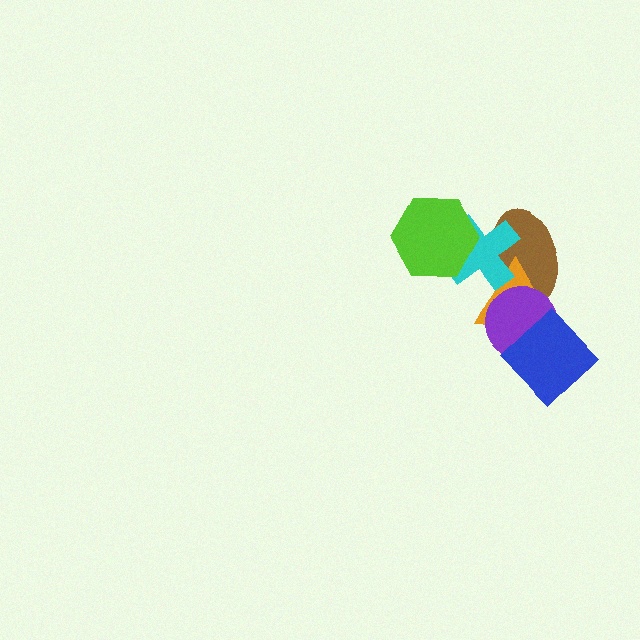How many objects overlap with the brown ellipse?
3 objects overlap with the brown ellipse.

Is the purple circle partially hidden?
Yes, it is partially covered by another shape.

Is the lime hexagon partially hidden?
No, no other shape covers it.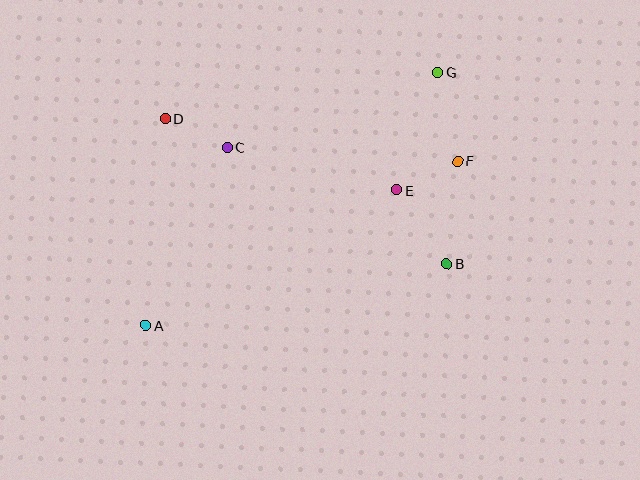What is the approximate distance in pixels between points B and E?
The distance between B and E is approximately 89 pixels.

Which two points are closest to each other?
Points E and F are closest to each other.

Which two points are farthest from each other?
Points A and G are farthest from each other.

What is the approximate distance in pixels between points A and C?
The distance between A and C is approximately 196 pixels.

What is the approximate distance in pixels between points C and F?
The distance between C and F is approximately 231 pixels.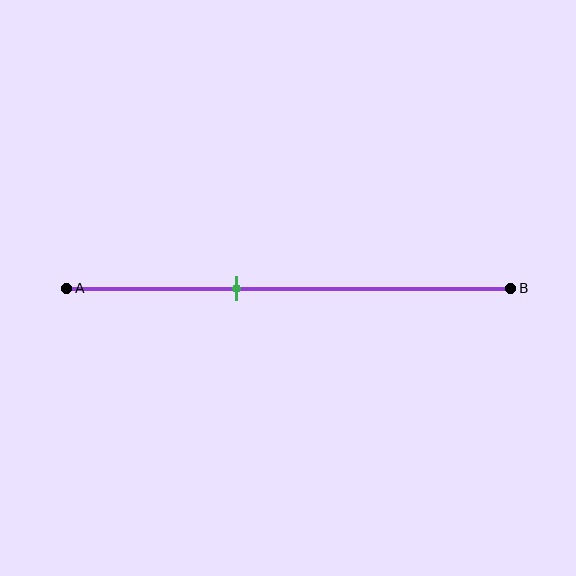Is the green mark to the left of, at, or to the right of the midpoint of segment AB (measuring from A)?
The green mark is to the left of the midpoint of segment AB.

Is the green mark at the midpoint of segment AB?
No, the mark is at about 40% from A, not at the 50% midpoint.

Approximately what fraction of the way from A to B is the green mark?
The green mark is approximately 40% of the way from A to B.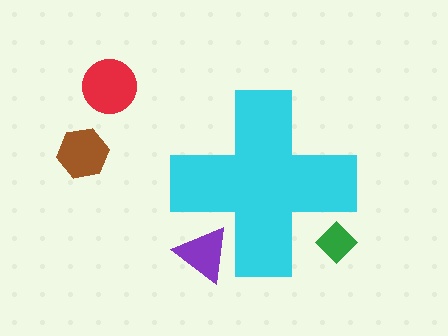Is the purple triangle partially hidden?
Yes, the purple triangle is partially hidden behind the cyan cross.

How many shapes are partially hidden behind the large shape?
2 shapes are partially hidden.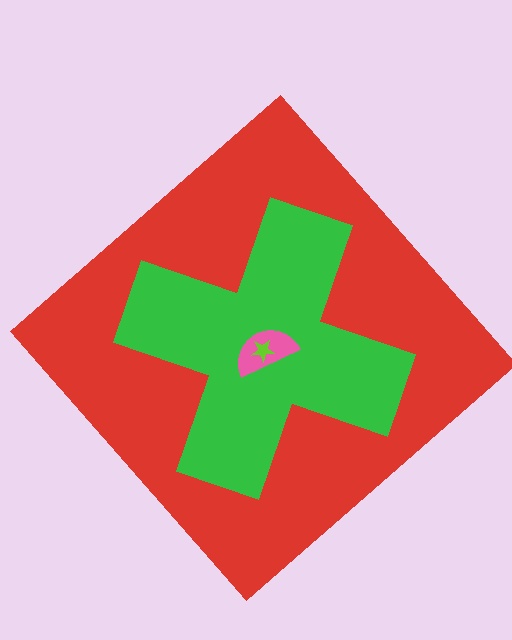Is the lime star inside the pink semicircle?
Yes.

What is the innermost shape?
The lime star.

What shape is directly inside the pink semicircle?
The lime star.